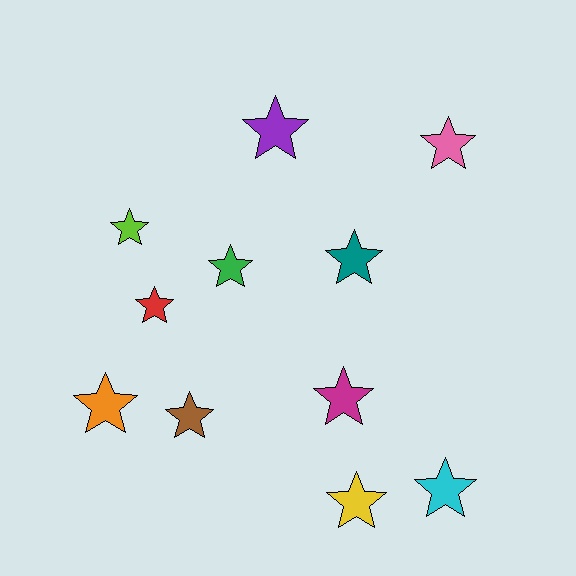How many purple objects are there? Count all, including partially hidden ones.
There is 1 purple object.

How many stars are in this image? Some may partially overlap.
There are 11 stars.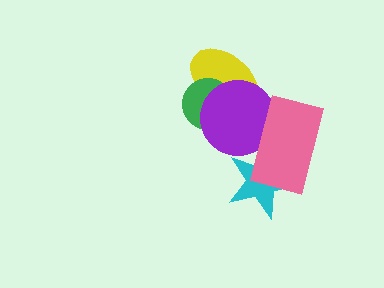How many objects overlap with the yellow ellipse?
2 objects overlap with the yellow ellipse.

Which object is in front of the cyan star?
The pink rectangle is in front of the cyan star.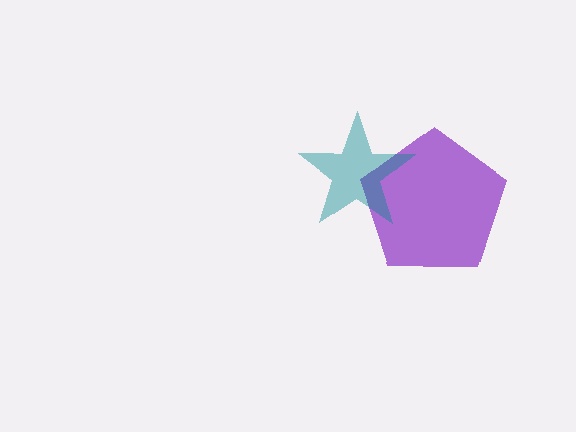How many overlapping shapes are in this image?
There are 2 overlapping shapes in the image.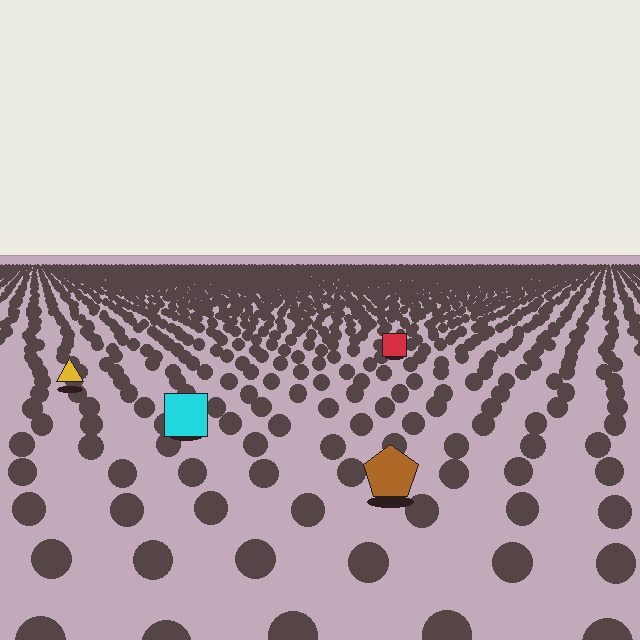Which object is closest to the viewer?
The brown pentagon is closest. The texture marks near it are larger and more spread out.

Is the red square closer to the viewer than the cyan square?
No. The cyan square is closer — you can tell from the texture gradient: the ground texture is coarser near it.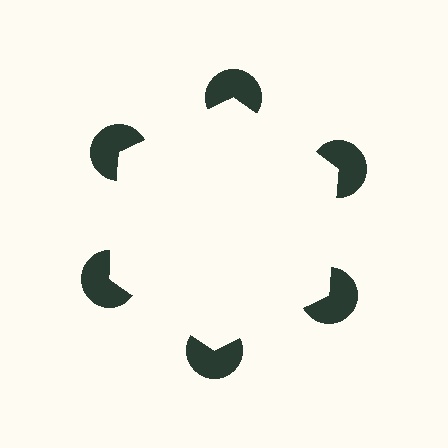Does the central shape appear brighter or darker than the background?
It typically appears slightly brighter than the background, even though no actual brightness change is drawn.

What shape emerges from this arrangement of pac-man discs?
An illusory hexagon — its edges are inferred from the aligned wedge cuts in the pac-man discs, not physically drawn.